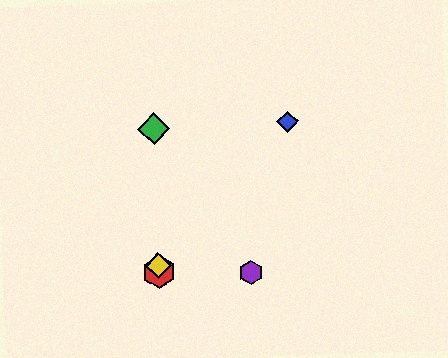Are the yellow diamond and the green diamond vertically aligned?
Yes, both are at x≈159.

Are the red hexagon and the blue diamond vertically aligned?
No, the red hexagon is at x≈159 and the blue diamond is at x≈288.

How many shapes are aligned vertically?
3 shapes (the red hexagon, the green diamond, the yellow diamond) are aligned vertically.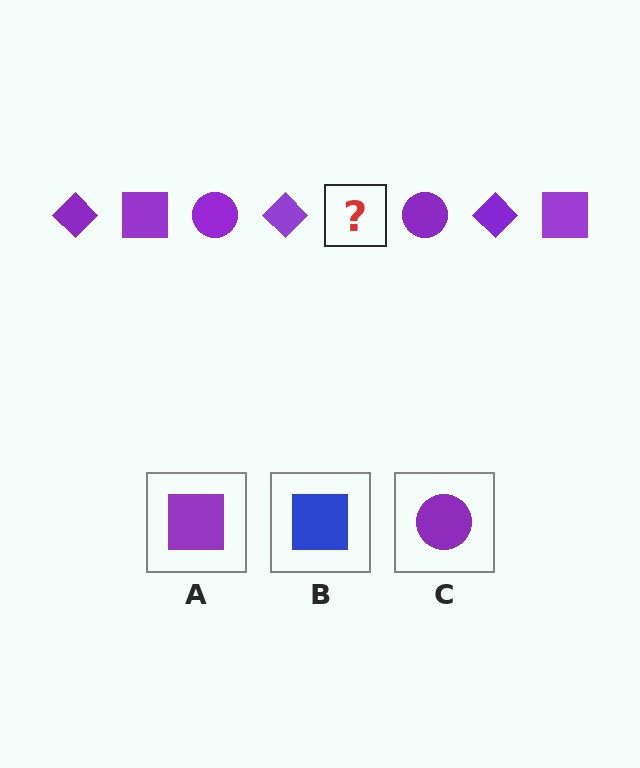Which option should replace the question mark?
Option A.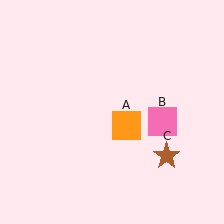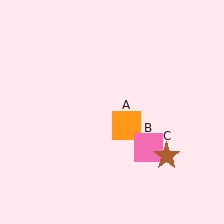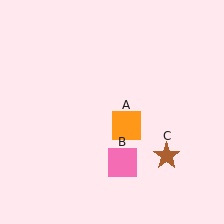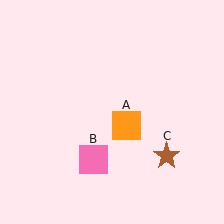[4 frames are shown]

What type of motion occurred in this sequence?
The pink square (object B) rotated clockwise around the center of the scene.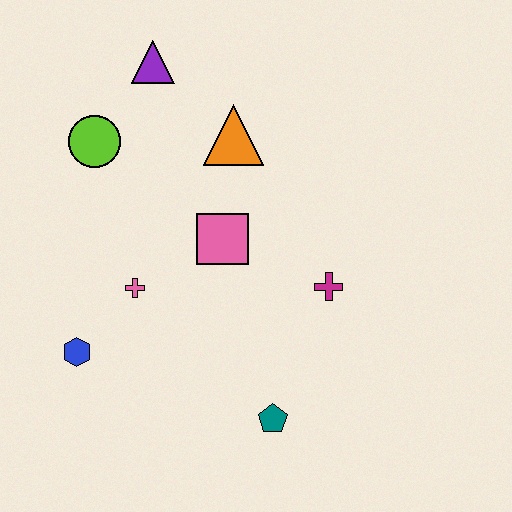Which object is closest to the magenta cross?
The pink square is closest to the magenta cross.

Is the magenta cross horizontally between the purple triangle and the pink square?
No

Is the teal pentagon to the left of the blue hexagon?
No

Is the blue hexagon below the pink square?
Yes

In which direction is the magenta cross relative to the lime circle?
The magenta cross is to the right of the lime circle.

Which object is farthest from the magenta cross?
The purple triangle is farthest from the magenta cross.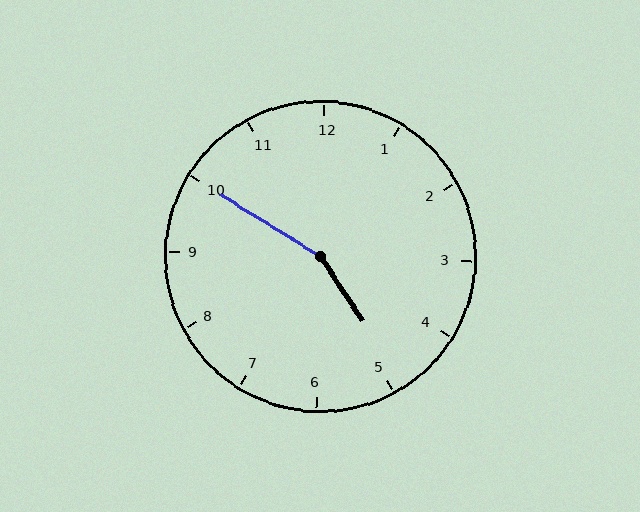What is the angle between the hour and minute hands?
Approximately 155 degrees.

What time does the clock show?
4:50.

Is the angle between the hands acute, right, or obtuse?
It is obtuse.